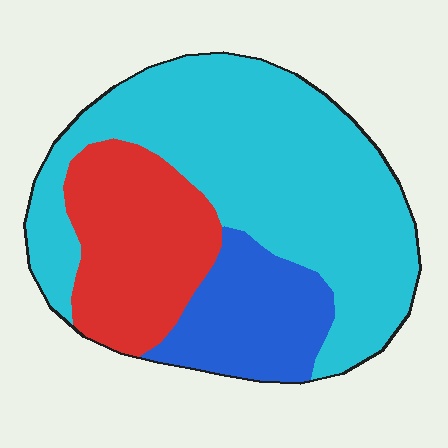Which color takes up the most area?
Cyan, at roughly 55%.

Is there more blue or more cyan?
Cyan.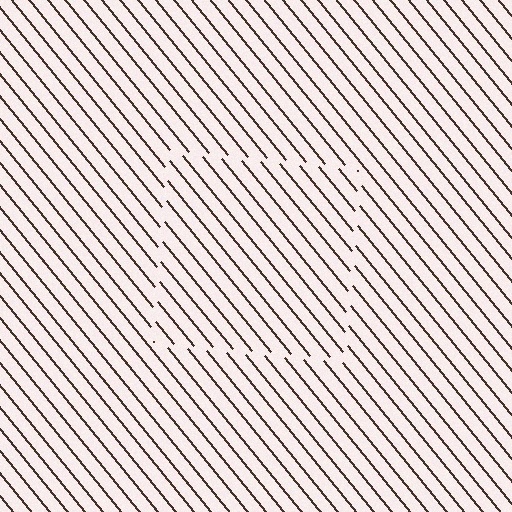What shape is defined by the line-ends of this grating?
An illusory square. The interior of the shape contains the same grating, shifted by half a period — the contour is defined by the phase discontinuity where line-ends from the inner and outer gratings abut.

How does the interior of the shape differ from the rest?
The interior of the shape contains the same grating, shifted by half a period — the contour is defined by the phase discontinuity where line-ends from the inner and outer gratings abut.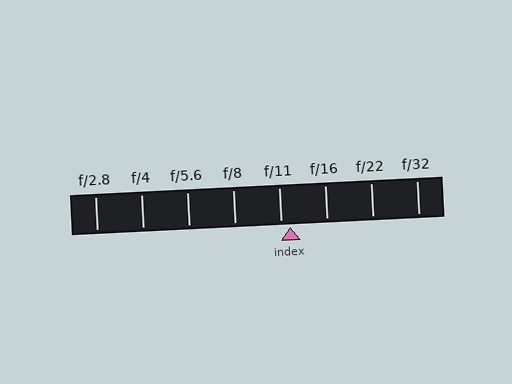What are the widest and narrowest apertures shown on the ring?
The widest aperture shown is f/2.8 and the narrowest is f/32.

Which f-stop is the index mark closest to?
The index mark is closest to f/11.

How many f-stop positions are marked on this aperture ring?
There are 8 f-stop positions marked.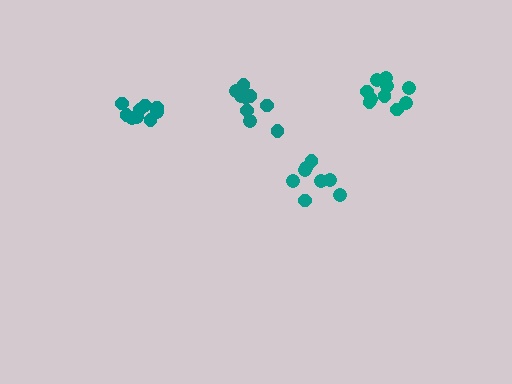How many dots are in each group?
Group 1: 9 dots, Group 2: 9 dots, Group 3: 8 dots, Group 4: 11 dots (37 total).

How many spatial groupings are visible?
There are 4 spatial groupings.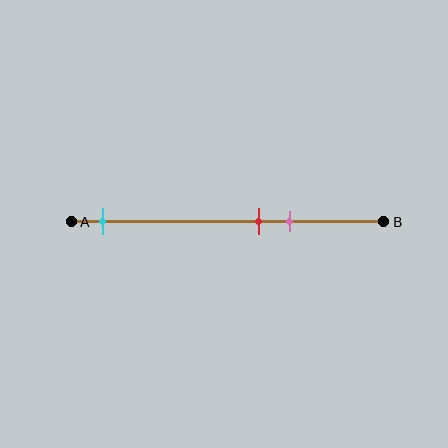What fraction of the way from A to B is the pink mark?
The pink mark is approximately 70% (0.7) of the way from A to B.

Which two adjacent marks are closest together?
The red and pink marks are the closest adjacent pair.